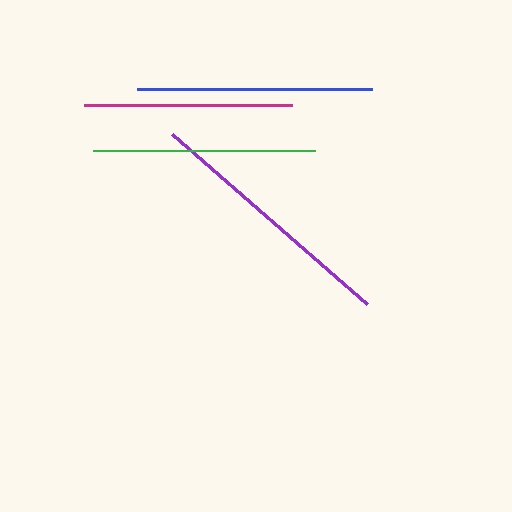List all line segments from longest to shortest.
From longest to shortest: purple, blue, green, magenta.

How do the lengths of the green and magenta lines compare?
The green and magenta lines are approximately the same length.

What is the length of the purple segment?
The purple segment is approximately 259 pixels long.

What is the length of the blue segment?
The blue segment is approximately 235 pixels long.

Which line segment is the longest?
The purple line is the longest at approximately 259 pixels.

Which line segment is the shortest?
The magenta line is the shortest at approximately 207 pixels.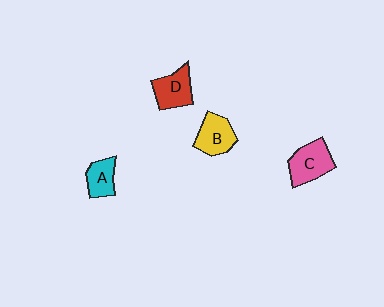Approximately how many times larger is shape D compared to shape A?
Approximately 1.3 times.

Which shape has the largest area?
Shape C (pink).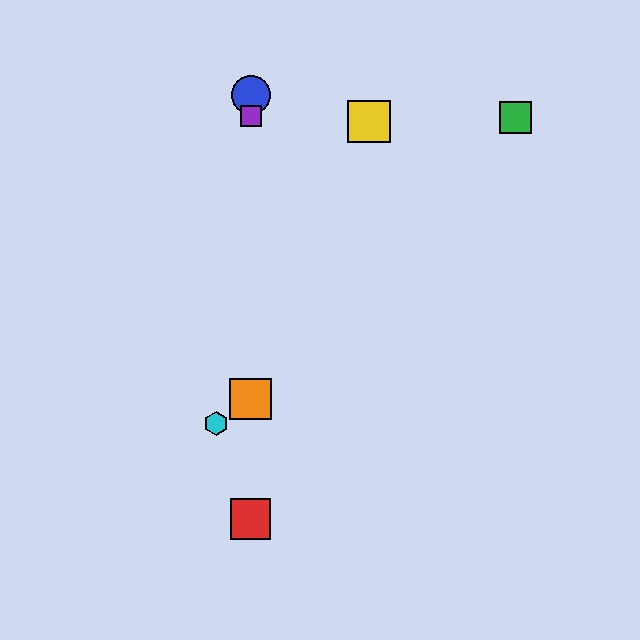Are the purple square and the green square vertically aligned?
No, the purple square is at x≈251 and the green square is at x≈516.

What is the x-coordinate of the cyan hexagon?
The cyan hexagon is at x≈216.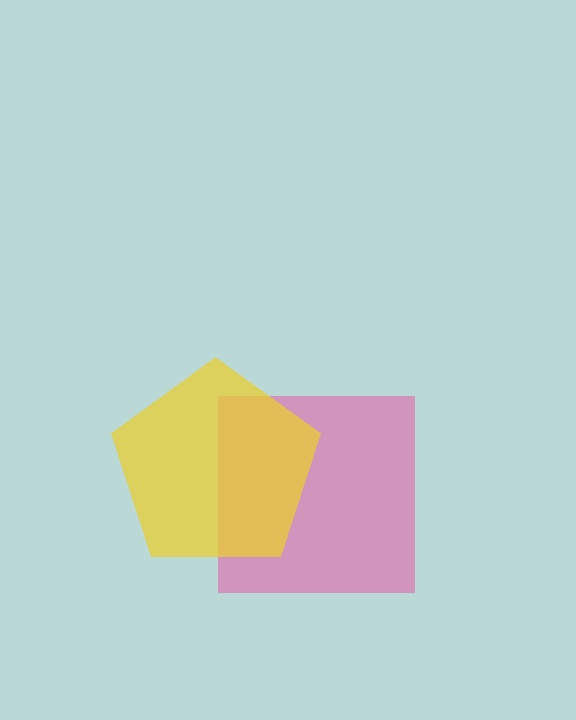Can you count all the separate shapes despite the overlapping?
Yes, there are 2 separate shapes.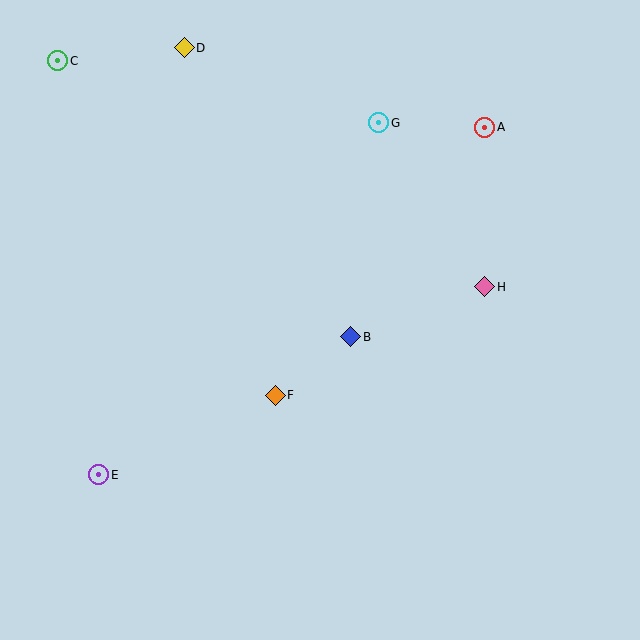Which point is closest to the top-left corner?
Point C is closest to the top-left corner.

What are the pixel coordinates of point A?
Point A is at (485, 127).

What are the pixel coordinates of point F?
Point F is at (275, 395).